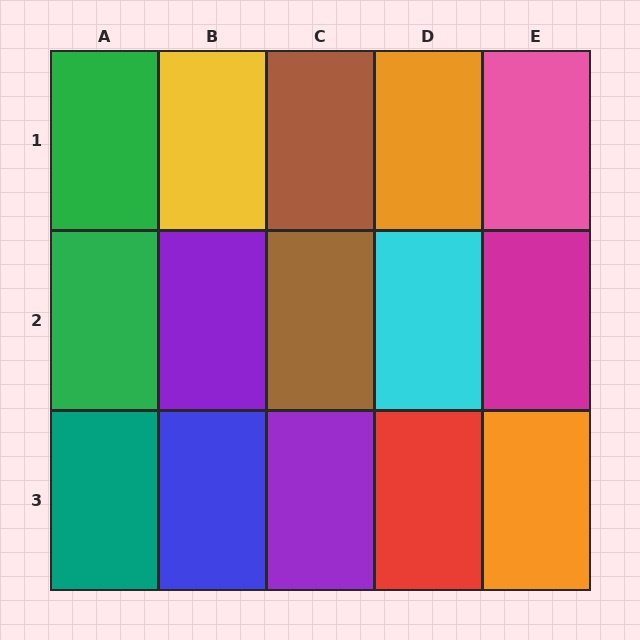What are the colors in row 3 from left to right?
Teal, blue, purple, red, orange.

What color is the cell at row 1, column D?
Orange.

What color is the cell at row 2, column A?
Green.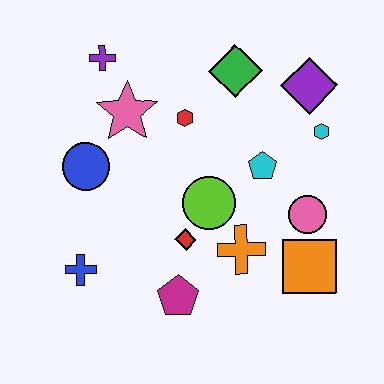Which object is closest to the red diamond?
The lime circle is closest to the red diamond.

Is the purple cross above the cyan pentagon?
Yes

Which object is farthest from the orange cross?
The purple cross is farthest from the orange cross.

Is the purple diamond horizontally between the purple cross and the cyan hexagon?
Yes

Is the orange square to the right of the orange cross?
Yes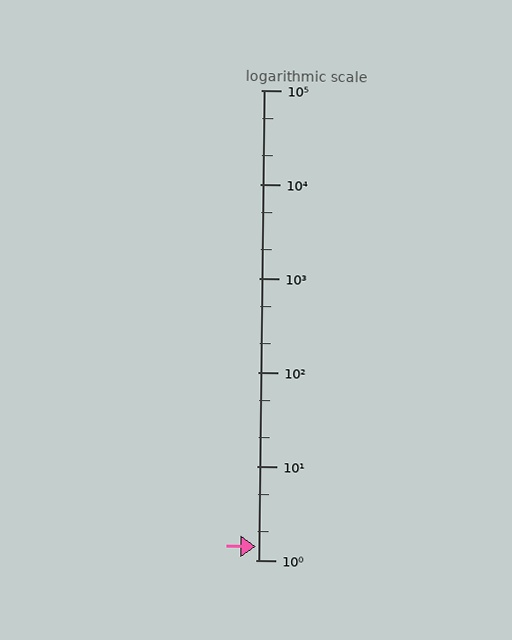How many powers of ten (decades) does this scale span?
The scale spans 5 decades, from 1 to 100000.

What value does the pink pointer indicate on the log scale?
The pointer indicates approximately 1.4.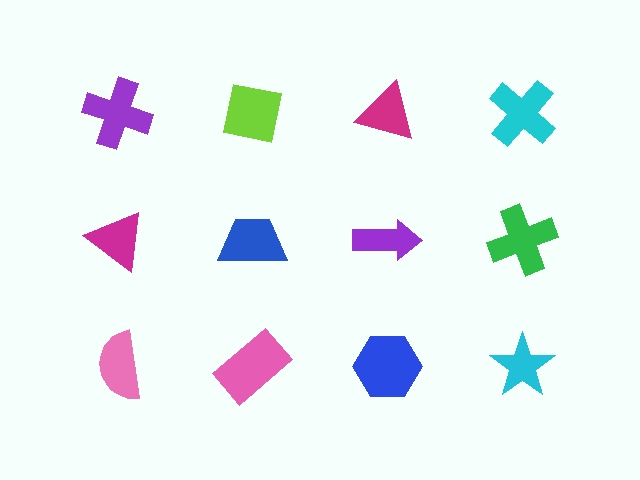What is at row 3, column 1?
A pink semicircle.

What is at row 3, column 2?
A pink rectangle.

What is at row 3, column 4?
A cyan star.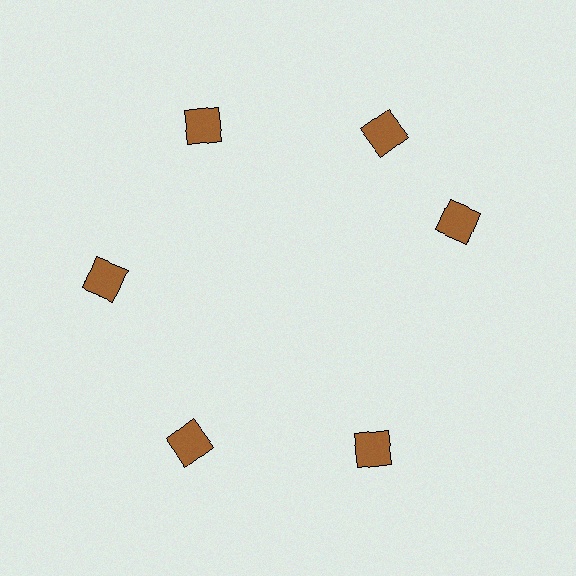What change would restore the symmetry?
The symmetry would be restored by rotating it back into even spacing with its neighbors so that all 6 squares sit at equal angles and equal distance from the center.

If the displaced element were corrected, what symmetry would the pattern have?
It would have 6-fold rotational symmetry — the pattern would map onto itself every 60 degrees.